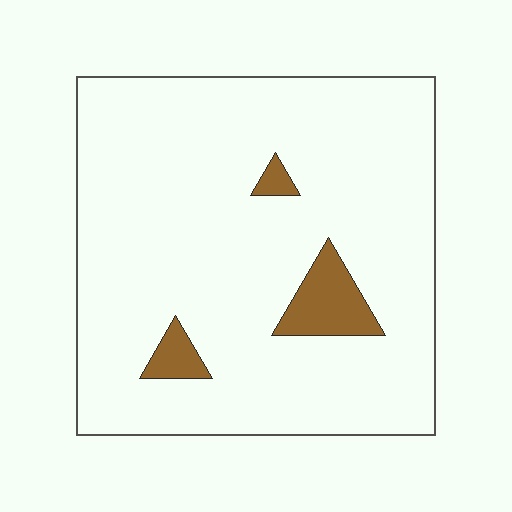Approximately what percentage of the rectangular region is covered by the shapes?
Approximately 5%.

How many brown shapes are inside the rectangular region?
3.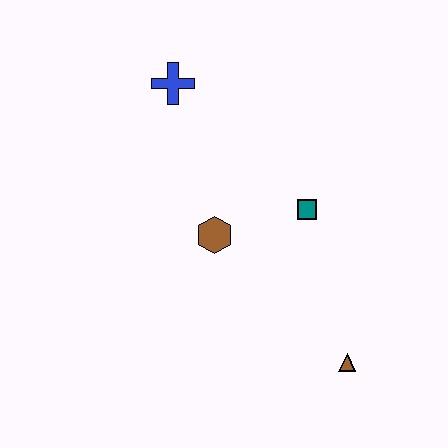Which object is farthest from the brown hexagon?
The brown triangle is farthest from the brown hexagon.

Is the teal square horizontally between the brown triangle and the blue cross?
Yes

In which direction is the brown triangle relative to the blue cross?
The brown triangle is below the blue cross.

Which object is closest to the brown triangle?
The teal square is closest to the brown triangle.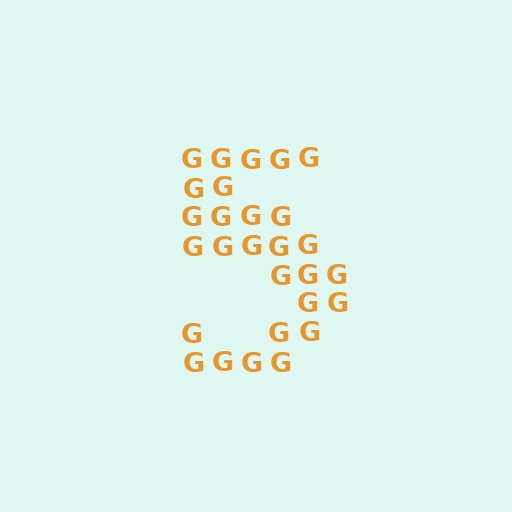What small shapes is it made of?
It is made of small letter G's.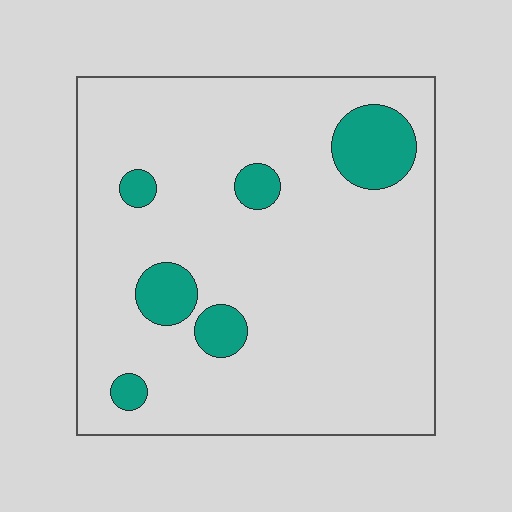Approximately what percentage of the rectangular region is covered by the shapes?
Approximately 10%.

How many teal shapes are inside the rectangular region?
6.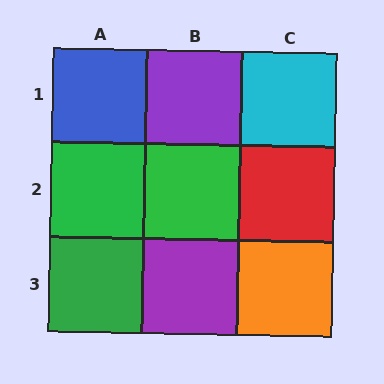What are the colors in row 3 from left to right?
Green, purple, orange.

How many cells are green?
3 cells are green.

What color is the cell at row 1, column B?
Purple.